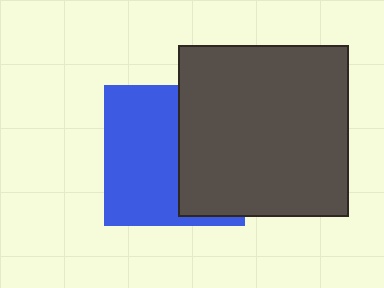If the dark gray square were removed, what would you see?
You would see the complete blue square.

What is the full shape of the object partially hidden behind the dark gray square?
The partially hidden object is a blue square.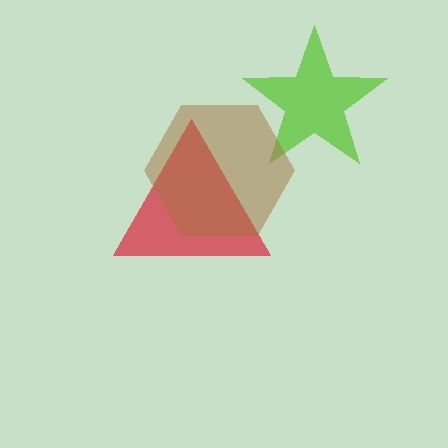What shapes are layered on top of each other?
The layered shapes are: a lime star, a red triangle, a brown hexagon.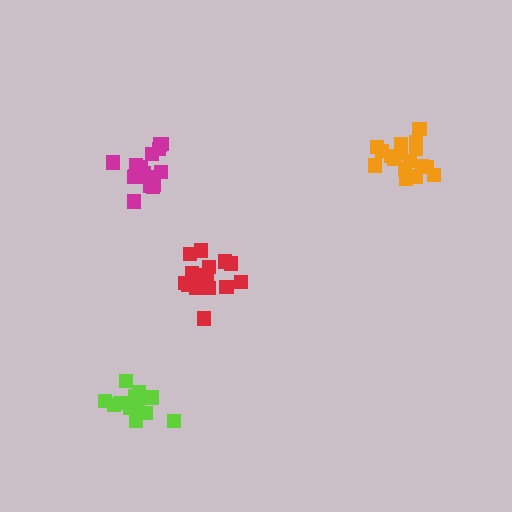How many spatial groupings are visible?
There are 4 spatial groupings.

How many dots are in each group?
Group 1: 16 dots, Group 2: 17 dots, Group 3: 17 dots, Group 4: 14 dots (64 total).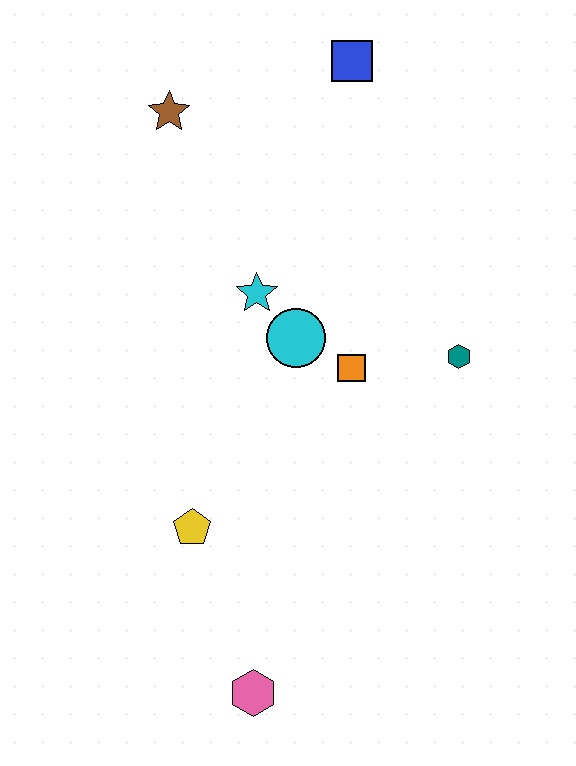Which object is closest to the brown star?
The blue square is closest to the brown star.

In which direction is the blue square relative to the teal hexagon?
The blue square is above the teal hexagon.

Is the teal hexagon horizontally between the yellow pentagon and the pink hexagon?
No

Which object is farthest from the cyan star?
The pink hexagon is farthest from the cyan star.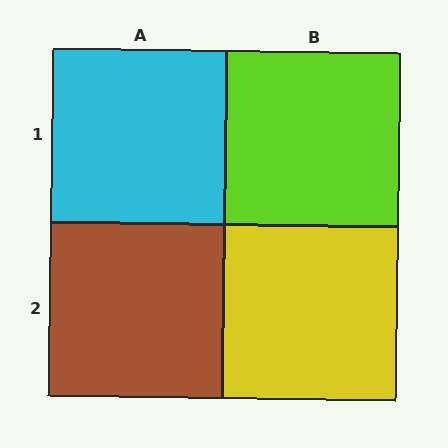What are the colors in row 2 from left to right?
Brown, yellow.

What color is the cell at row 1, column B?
Lime.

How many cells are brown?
1 cell is brown.